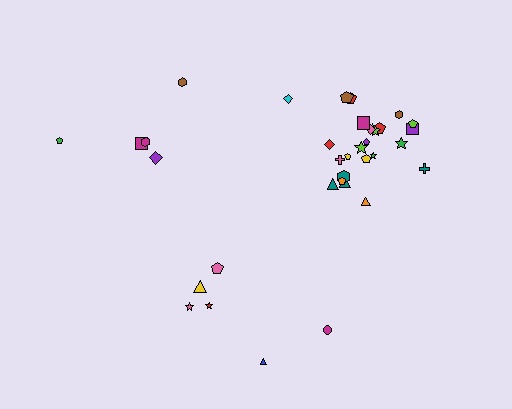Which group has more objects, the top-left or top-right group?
The top-right group.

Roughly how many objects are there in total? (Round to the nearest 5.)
Roughly 35 objects in total.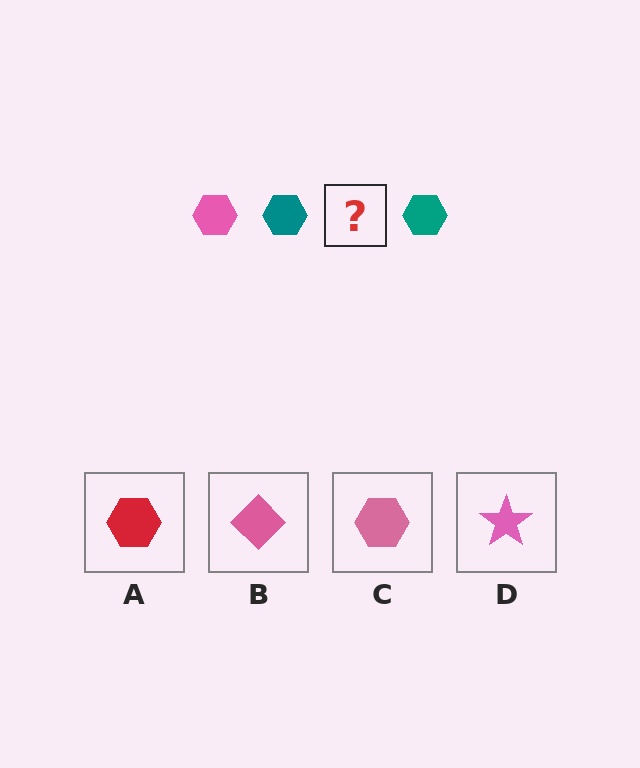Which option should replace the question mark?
Option C.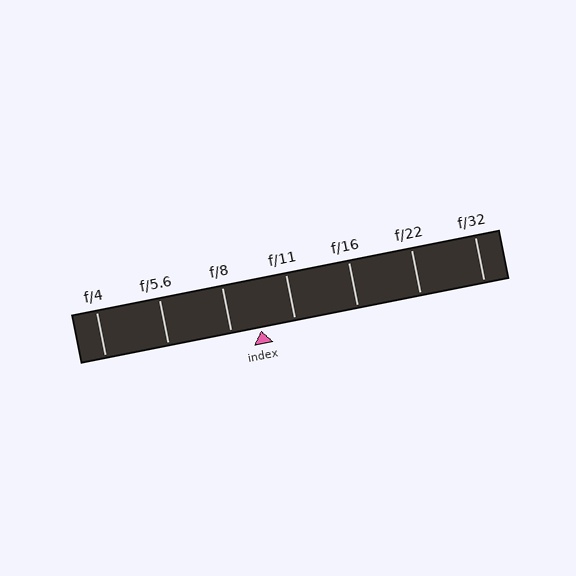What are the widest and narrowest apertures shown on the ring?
The widest aperture shown is f/4 and the narrowest is f/32.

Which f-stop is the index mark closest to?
The index mark is closest to f/8.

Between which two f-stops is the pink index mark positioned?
The index mark is between f/8 and f/11.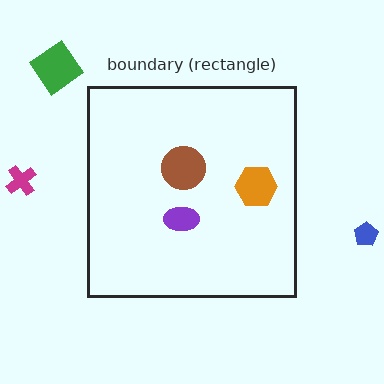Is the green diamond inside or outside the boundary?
Outside.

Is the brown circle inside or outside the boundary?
Inside.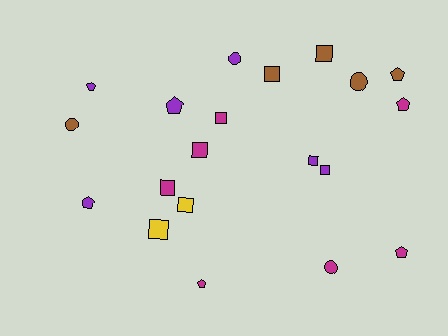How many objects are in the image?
There are 20 objects.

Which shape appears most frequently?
Square, with 9 objects.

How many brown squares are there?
There are 2 brown squares.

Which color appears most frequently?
Magenta, with 7 objects.